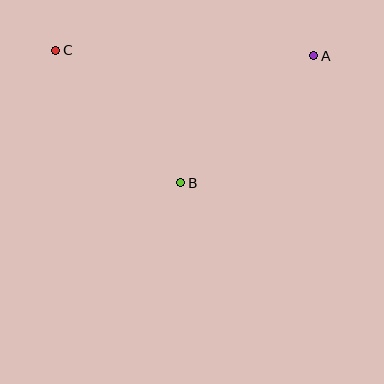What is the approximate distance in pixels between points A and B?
The distance between A and B is approximately 184 pixels.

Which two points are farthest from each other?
Points A and C are farthest from each other.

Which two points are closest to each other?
Points B and C are closest to each other.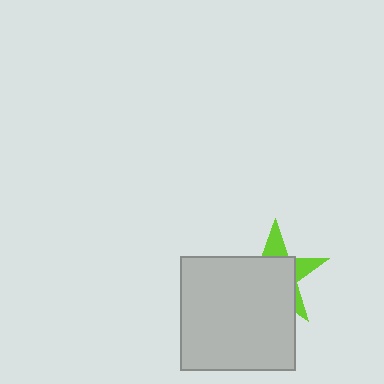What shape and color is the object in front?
The object in front is a light gray square.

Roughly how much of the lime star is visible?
A small part of it is visible (roughly 31%).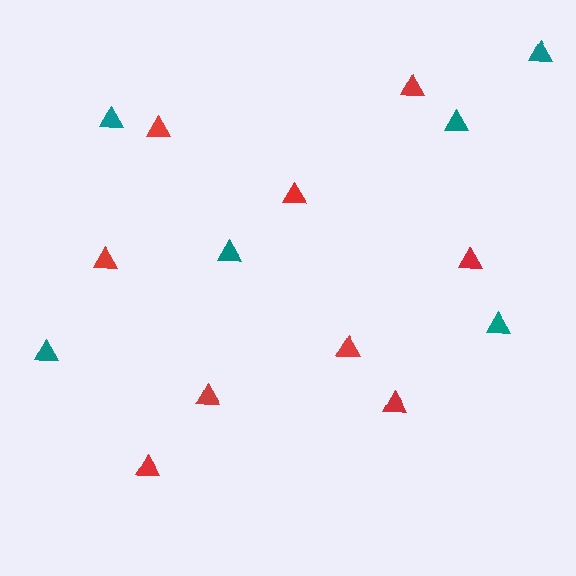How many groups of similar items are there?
There are 2 groups: one group of red triangles (9) and one group of teal triangles (6).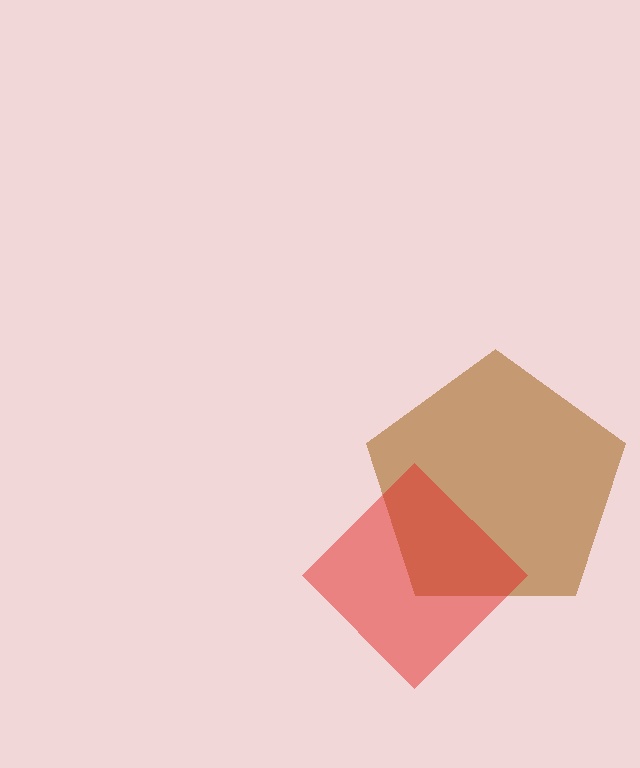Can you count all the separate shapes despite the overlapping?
Yes, there are 2 separate shapes.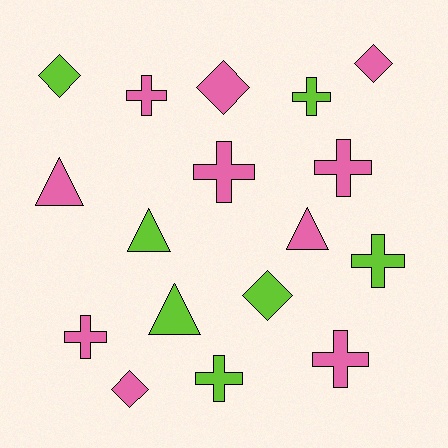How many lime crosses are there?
There are 3 lime crosses.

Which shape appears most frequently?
Cross, with 8 objects.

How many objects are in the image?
There are 17 objects.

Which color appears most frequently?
Pink, with 10 objects.